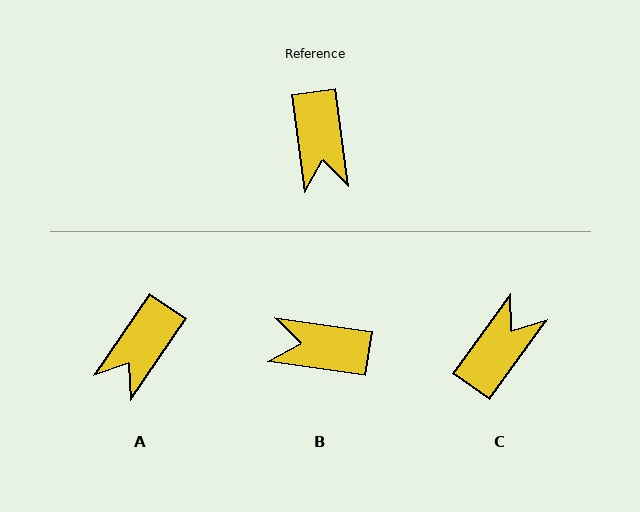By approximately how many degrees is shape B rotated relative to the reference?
Approximately 106 degrees clockwise.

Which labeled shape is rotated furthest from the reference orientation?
C, about 137 degrees away.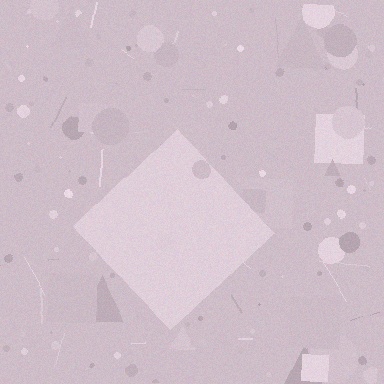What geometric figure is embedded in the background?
A diamond is embedded in the background.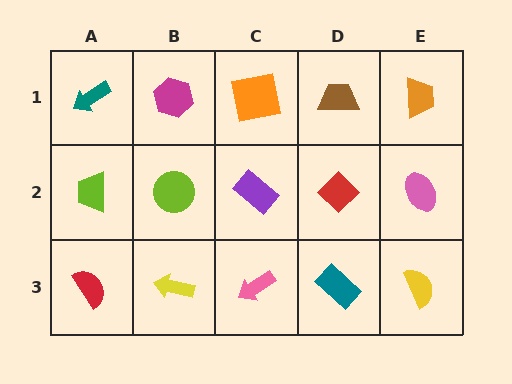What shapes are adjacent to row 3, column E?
A pink ellipse (row 2, column E), a teal rectangle (row 3, column D).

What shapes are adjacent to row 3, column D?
A red diamond (row 2, column D), a pink arrow (row 3, column C), a yellow semicircle (row 3, column E).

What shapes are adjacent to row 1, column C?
A purple rectangle (row 2, column C), a magenta hexagon (row 1, column B), a brown trapezoid (row 1, column D).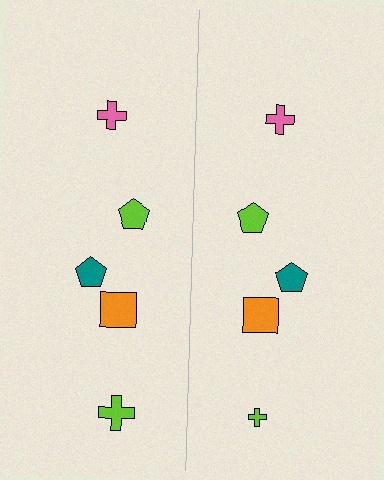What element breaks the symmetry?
The lime cross on the right side has a different size than its mirror counterpart.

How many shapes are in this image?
There are 10 shapes in this image.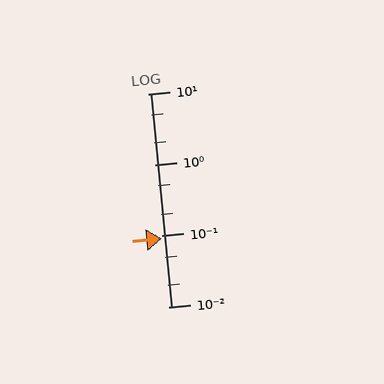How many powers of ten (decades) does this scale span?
The scale spans 3 decades, from 0.01 to 10.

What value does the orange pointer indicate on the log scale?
The pointer indicates approximately 0.092.